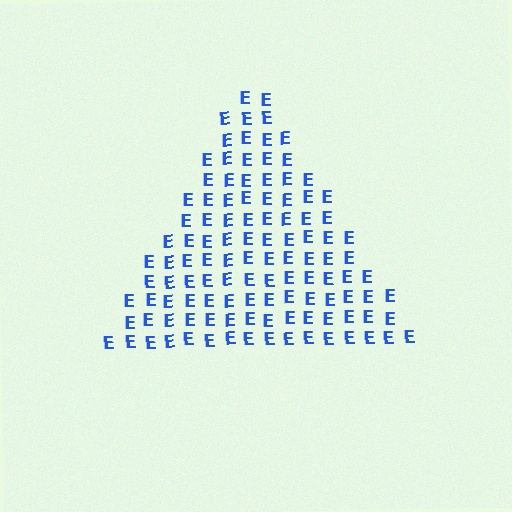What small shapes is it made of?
It is made of small letter E's.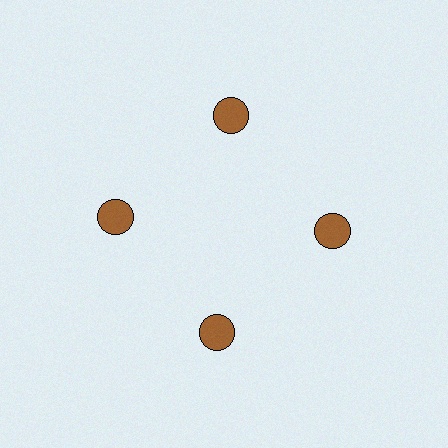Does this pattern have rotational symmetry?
Yes, this pattern has 4-fold rotational symmetry. It looks the same after rotating 90 degrees around the center.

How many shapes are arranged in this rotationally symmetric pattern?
There are 4 shapes, arranged in 4 groups of 1.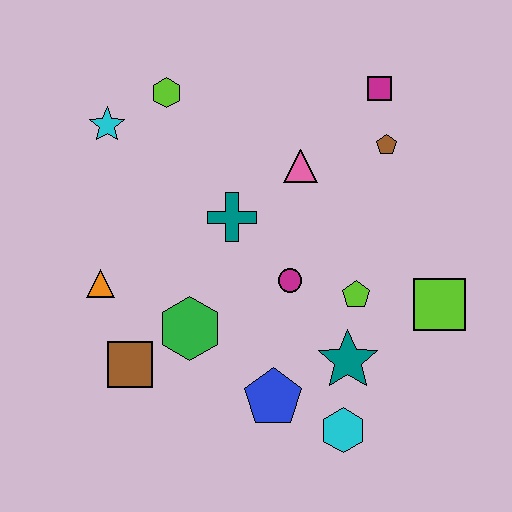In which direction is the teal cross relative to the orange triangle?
The teal cross is to the right of the orange triangle.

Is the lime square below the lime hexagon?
Yes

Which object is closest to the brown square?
The green hexagon is closest to the brown square.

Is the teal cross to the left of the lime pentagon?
Yes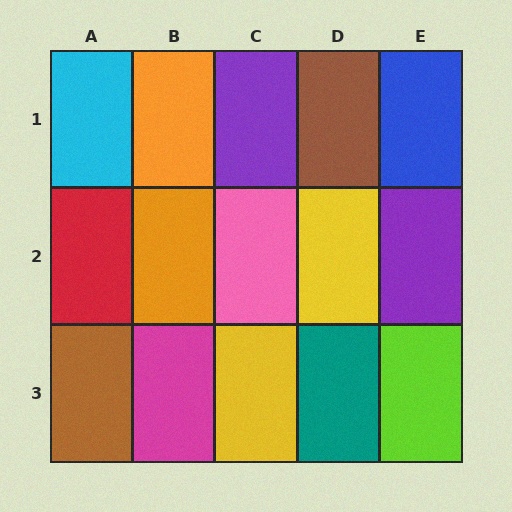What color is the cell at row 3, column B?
Magenta.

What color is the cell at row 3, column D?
Teal.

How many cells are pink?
1 cell is pink.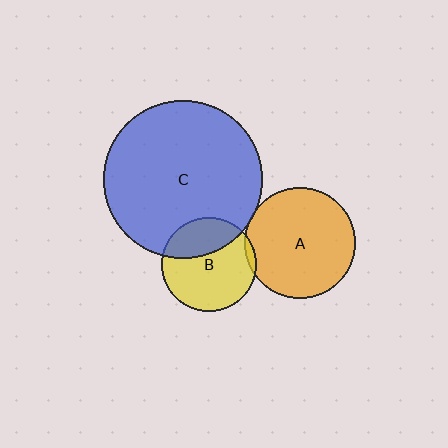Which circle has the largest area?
Circle C (blue).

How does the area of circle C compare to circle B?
Approximately 2.8 times.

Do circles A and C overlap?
Yes.